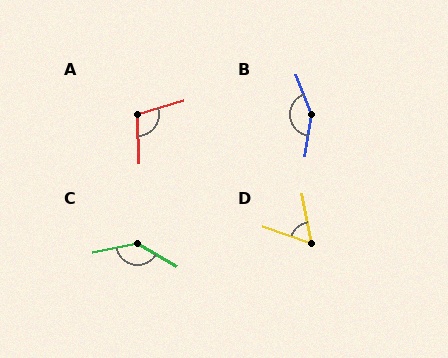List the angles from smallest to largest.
D (59°), A (106°), C (138°), B (150°).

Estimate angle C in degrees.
Approximately 138 degrees.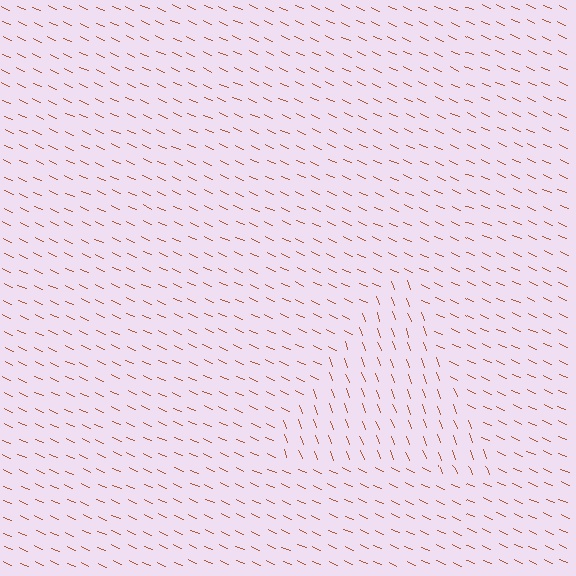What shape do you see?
I see a triangle.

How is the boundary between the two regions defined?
The boundary is defined purely by a change in line orientation (approximately 45 degrees difference). All lines are the same color and thickness.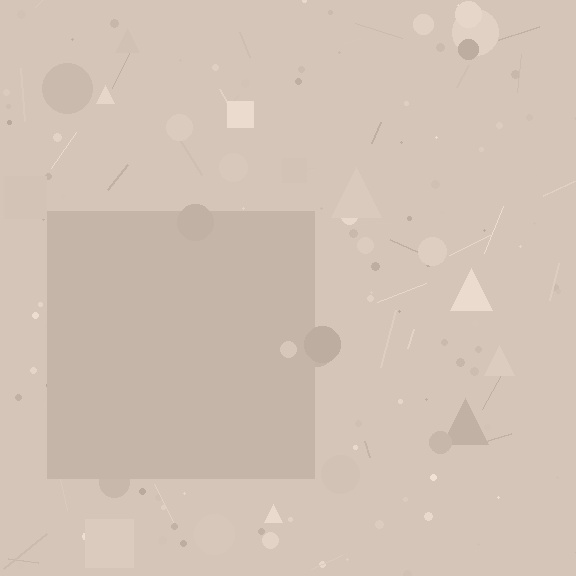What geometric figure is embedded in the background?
A square is embedded in the background.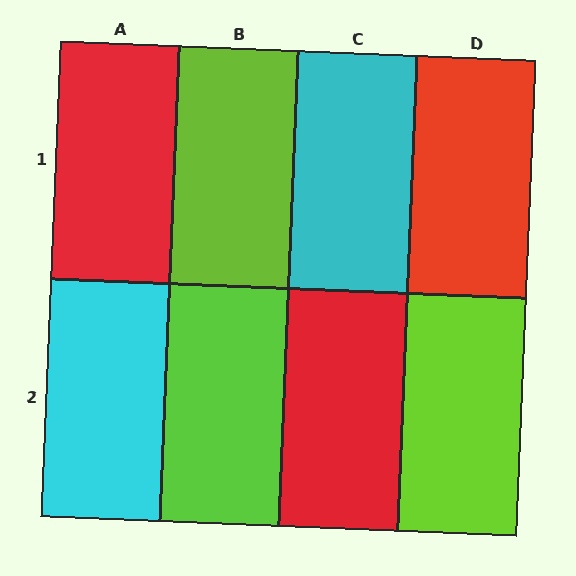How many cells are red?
3 cells are red.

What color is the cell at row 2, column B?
Lime.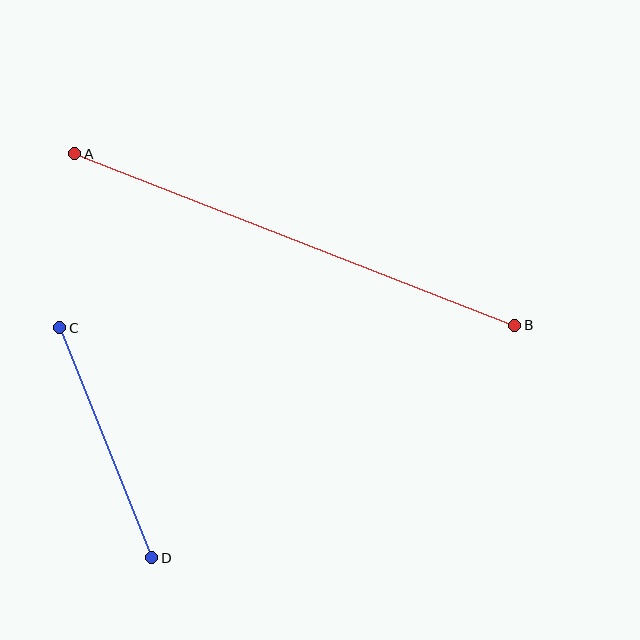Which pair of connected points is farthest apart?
Points A and B are farthest apart.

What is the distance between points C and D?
The distance is approximately 248 pixels.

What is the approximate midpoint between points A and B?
The midpoint is at approximately (295, 240) pixels.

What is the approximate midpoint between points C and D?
The midpoint is at approximately (106, 443) pixels.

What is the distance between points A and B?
The distance is approximately 473 pixels.